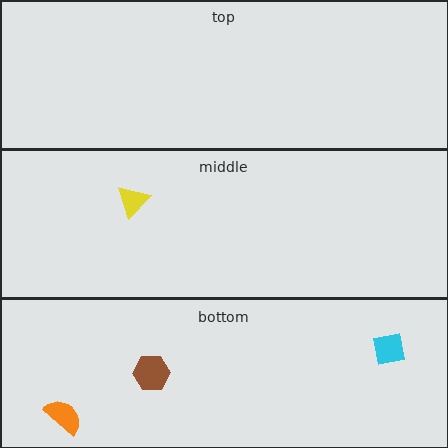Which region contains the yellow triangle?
The middle region.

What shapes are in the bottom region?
The brown hexagon, the orange semicircle, the cyan square.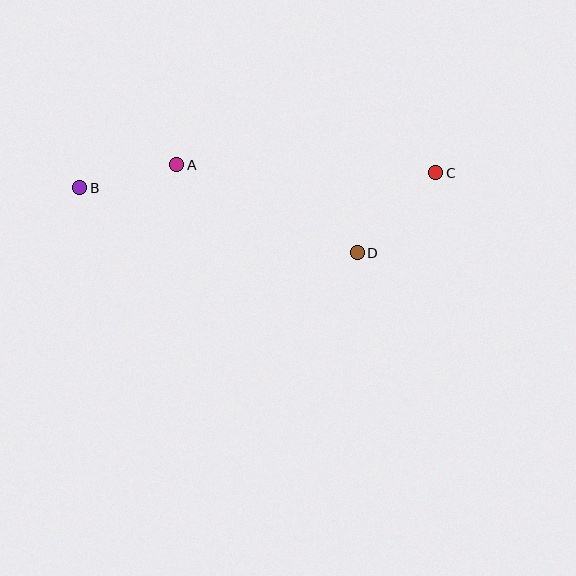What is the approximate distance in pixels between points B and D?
The distance between B and D is approximately 285 pixels.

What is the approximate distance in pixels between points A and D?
The distance between A and D is approximately 200 pixels.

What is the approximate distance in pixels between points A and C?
The distance between A and C is approximately 259 pixels.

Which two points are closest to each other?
Points A and B are closest to each other.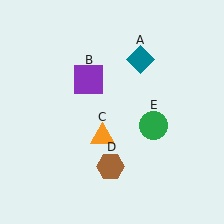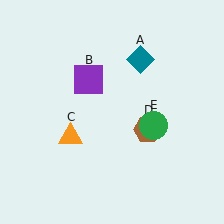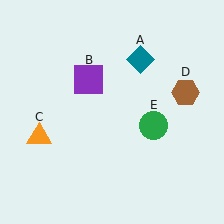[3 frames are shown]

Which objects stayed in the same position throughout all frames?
Teal diamond (object A) and purple square (object B) and green circle (object E) remained stationary.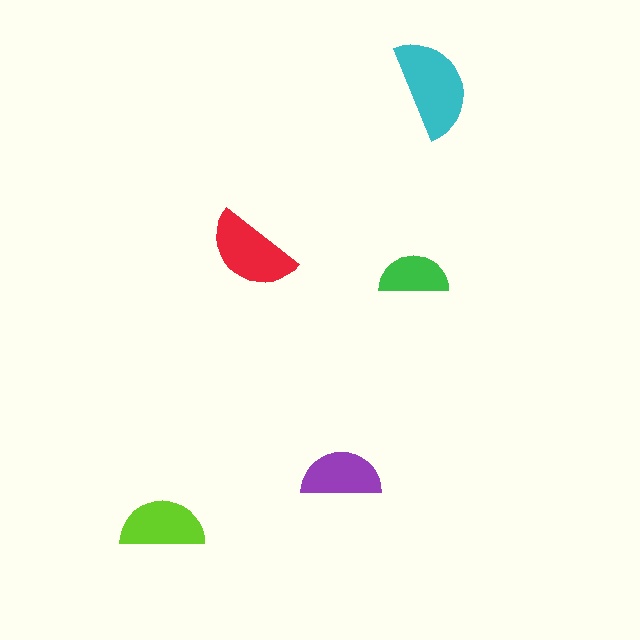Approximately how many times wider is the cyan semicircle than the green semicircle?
About 1.5 times wider.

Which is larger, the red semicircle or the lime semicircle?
The red one.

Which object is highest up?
The cyan semicircle is topmost.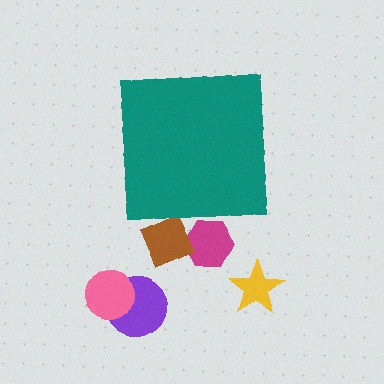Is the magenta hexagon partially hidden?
Yes, the magenta hexagon is partially hidden behind the teal square.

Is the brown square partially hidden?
Yes, the brown square is partially hidden behind the teal square.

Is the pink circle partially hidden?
No, the pink circle is fully visible.